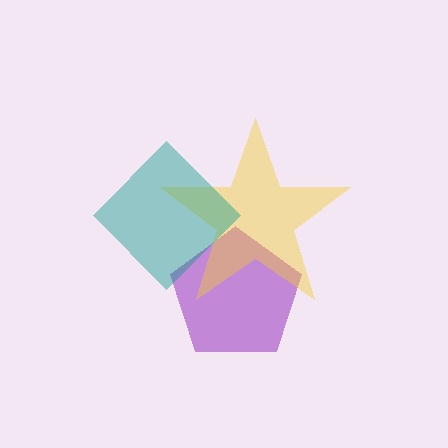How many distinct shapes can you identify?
There are 3 distinct shapes: a purple pentagon, a yellow star, a teal diamond.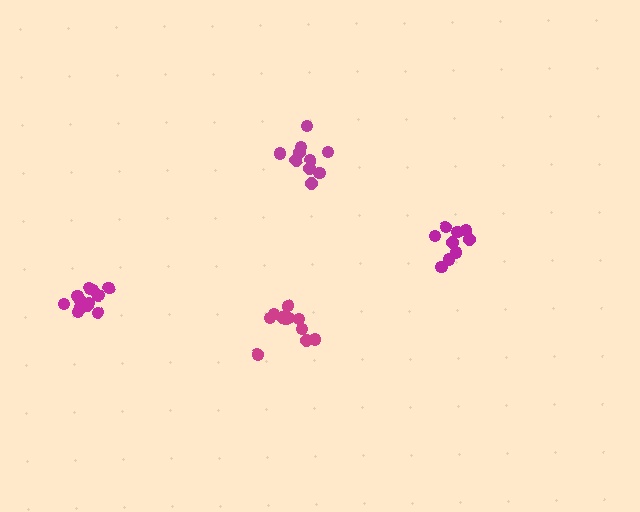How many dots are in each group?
Group 1: 11 dots, Group 2: 9 dots, Group 3: 13 dots, Group 4: 10 dots (43 total).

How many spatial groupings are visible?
There are 4 spatial groupings.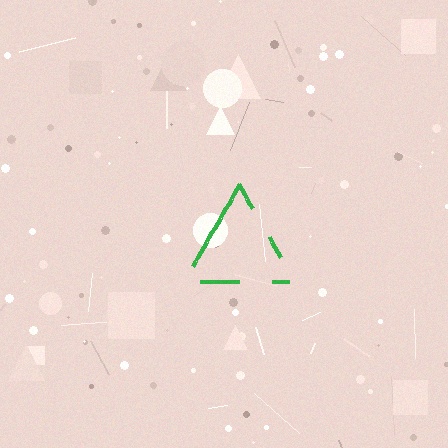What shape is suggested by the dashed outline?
The dashed outline suggests a triangle.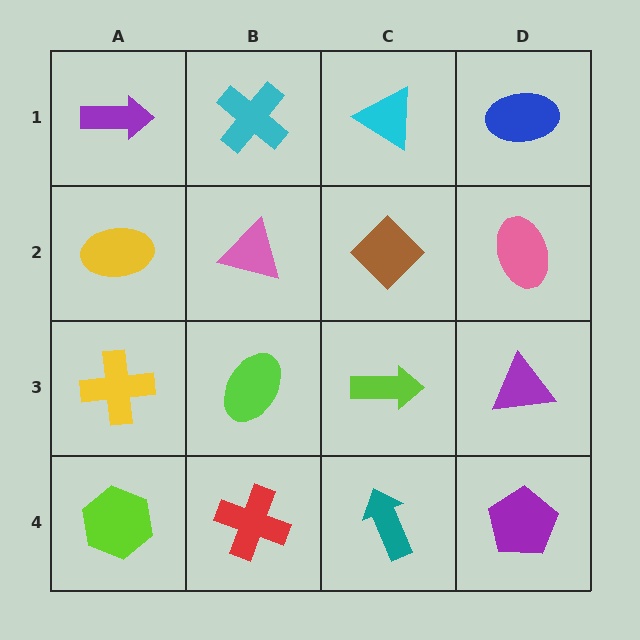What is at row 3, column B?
A lime ellipse.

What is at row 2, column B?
A pink triangle.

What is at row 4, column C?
A teal arrow.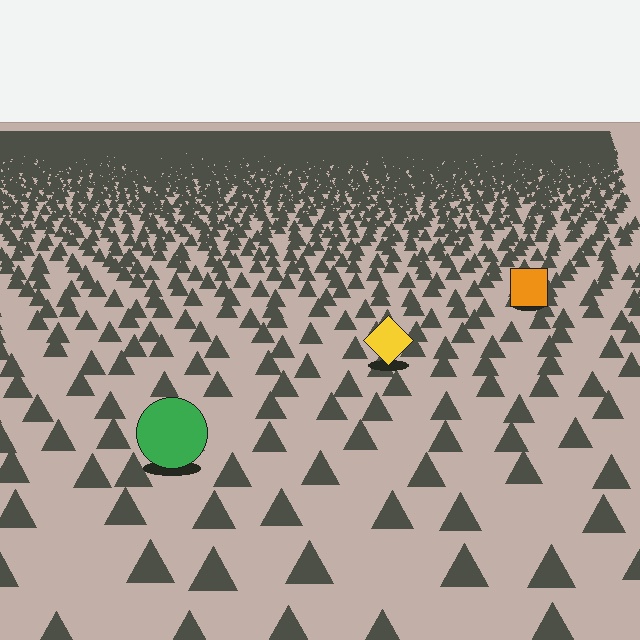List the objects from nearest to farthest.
From nearest to farthest: the green circle, the yellow diamond, the orange square.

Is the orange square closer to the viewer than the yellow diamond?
No. The yellow diamond is closer — you can tell from the texture gradient: the ground texture is coarser near it.